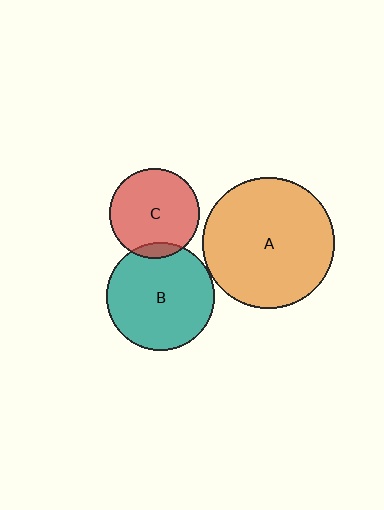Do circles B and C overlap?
Yes.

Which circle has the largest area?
Circle A (orange).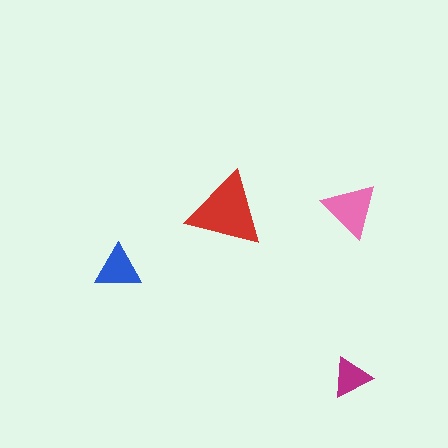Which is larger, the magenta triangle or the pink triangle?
The pink one.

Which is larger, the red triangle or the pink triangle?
The red one.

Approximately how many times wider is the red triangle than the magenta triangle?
About 2 times wider.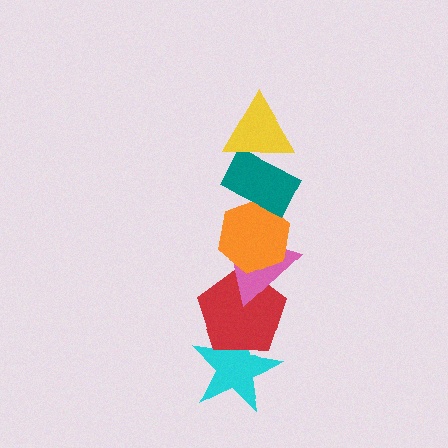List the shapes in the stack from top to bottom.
From top to bottom: the yellow triangle, the teal rectangle, the orange hexagon, the pink triangle, the red pentagon, the cyan star.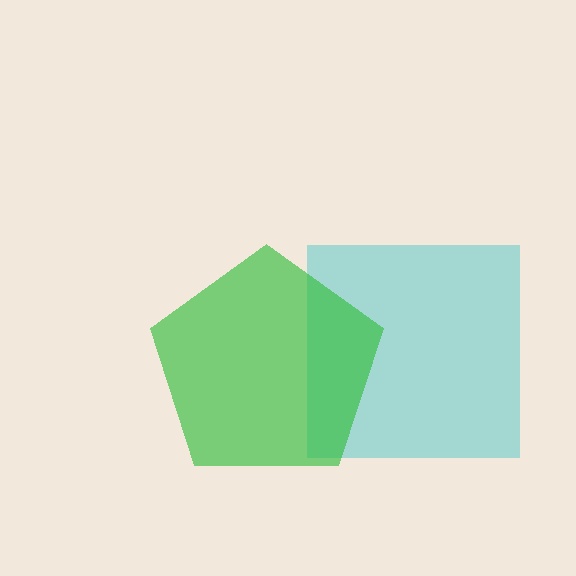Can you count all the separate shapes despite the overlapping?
Yes, there are 2 separate shapes.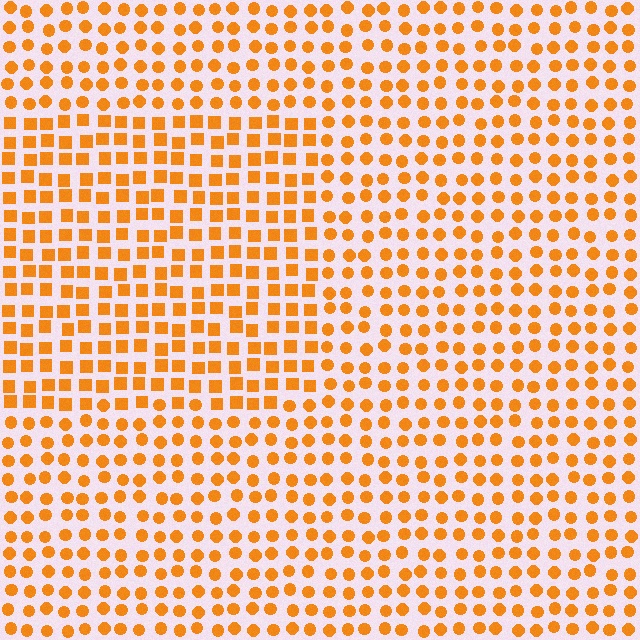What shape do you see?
I see a rectangle.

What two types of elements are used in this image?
The image uses squares inside the rectangle region and circles outside it.